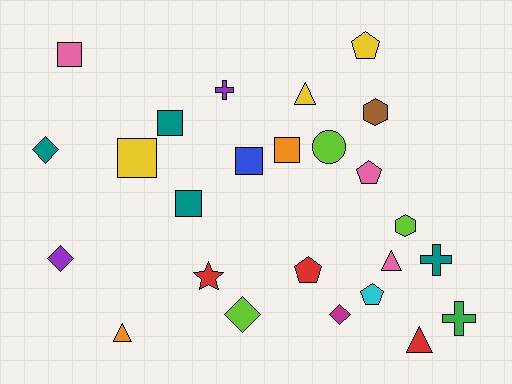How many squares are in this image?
There are 6 squares.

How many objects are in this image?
There are 25 objects.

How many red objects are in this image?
There are 3 red objects.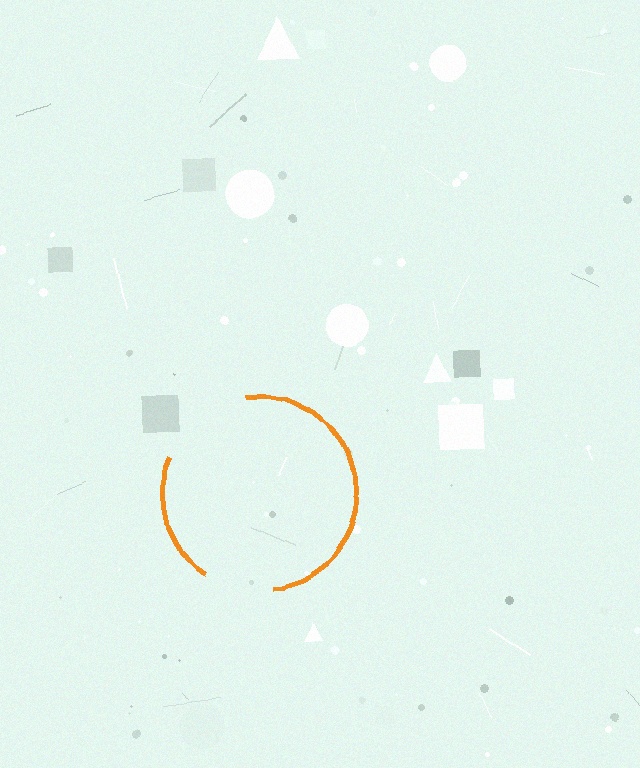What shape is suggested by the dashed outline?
The dashed outline suggests a circle.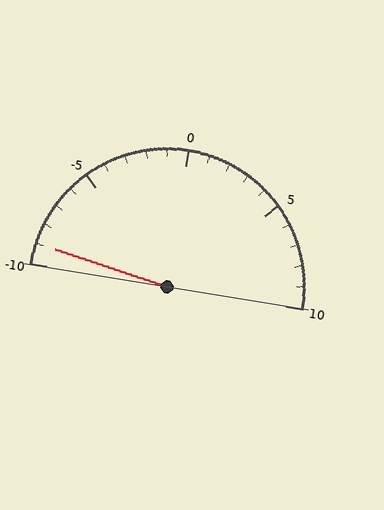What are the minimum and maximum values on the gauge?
The gauge ranges from -10 to 10.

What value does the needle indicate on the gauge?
The needle indicates approximately -9.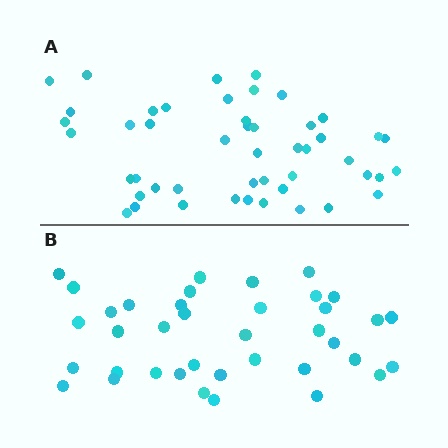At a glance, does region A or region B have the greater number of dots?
Region A (the top region) has more dots.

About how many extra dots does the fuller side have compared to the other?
Region A has roughly 10 or so more dots than region B.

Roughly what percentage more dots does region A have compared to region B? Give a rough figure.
About 25% more.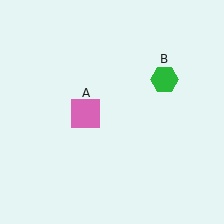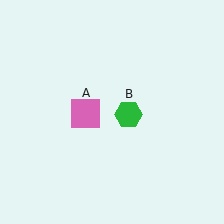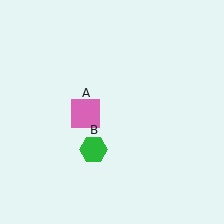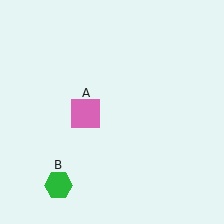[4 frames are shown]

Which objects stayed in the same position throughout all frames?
Pink square (object A) remained stationary.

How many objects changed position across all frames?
1 object changed position: green hexagon (object B).